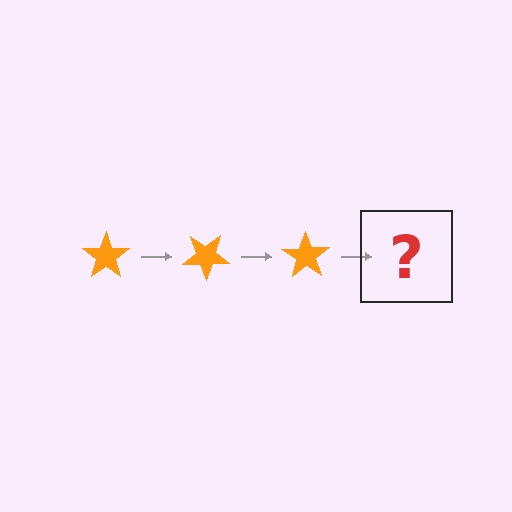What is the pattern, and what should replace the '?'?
The pattern is that the star rotates 35 degrees each step. The '?' should be an orange star rotated 105 degrees.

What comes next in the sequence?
The next element should be an orange star rotated 105 degrees.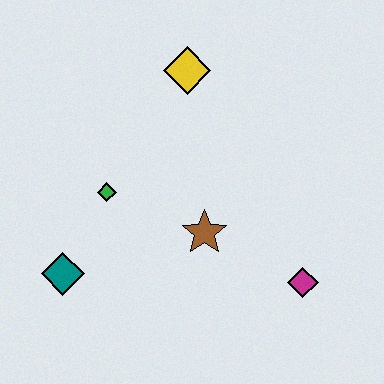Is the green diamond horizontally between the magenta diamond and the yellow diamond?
No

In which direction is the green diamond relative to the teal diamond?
The green diamond is above the teal diamond.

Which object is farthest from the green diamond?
The magenta diamond is farthest from the green diamond.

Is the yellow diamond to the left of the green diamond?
No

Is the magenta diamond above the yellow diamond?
No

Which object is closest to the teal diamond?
The green diamond is closest to the teal diamond.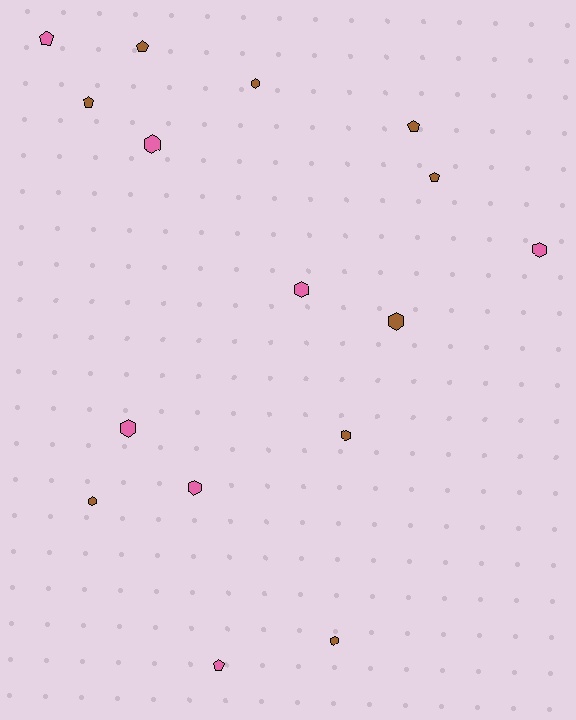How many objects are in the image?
There are 16 objects.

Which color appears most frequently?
Brown, with 9 objects.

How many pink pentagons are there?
There are 2 pink pentagons.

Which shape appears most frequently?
Hexagon, with 10 objects.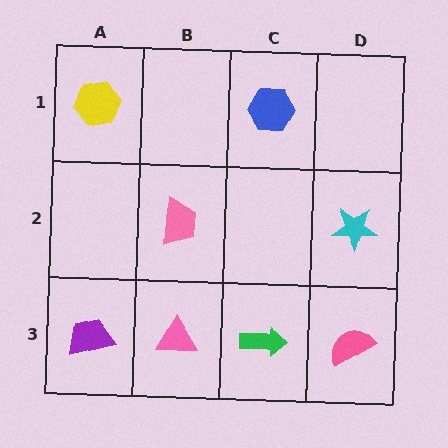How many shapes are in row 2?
2 shapes.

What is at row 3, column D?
A pink semicircle.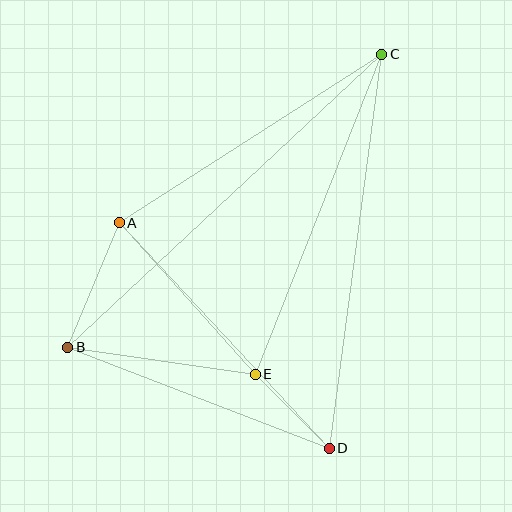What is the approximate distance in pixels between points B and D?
The distance between B and D is approximately 280 pixels.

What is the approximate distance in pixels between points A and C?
The distance between A and C is approximately 312 pixels.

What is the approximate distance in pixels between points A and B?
The distance between A and B is approximately 135 pixels.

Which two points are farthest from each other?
Points B and C are farthest from each other.